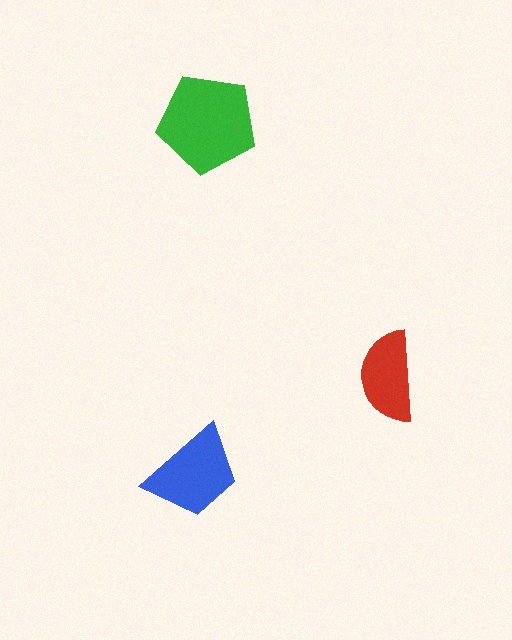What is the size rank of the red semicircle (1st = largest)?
3rd.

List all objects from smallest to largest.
The red semicircle, the blue trapezoid, the green pentagon.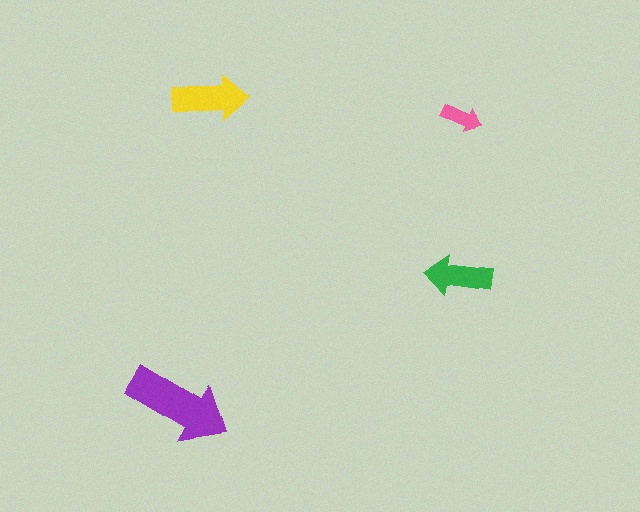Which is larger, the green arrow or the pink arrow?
The green one.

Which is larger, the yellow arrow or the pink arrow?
The yellow one.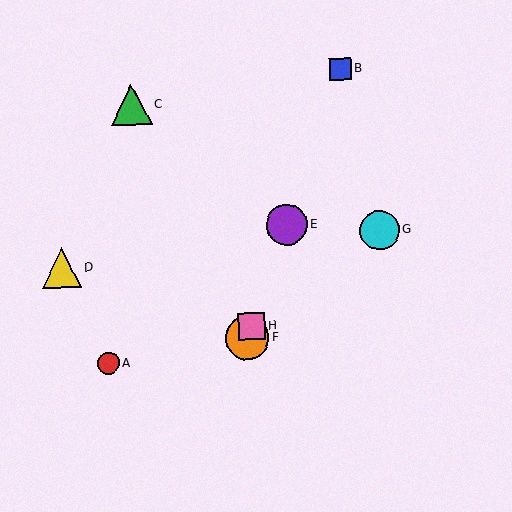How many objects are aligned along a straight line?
4 objects (B, E, F, H) are aligned along a straight line.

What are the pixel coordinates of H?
Object H is at (251, 327).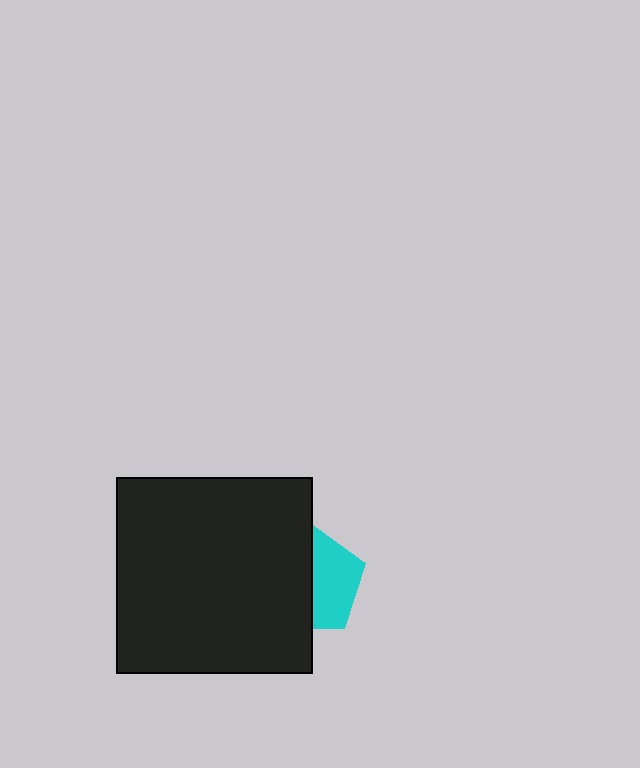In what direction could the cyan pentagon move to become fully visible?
The cyan pentagon could move right. That would shift it out from behind the black square entirely.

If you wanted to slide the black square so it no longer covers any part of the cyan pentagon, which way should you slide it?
Slide it left — that is the most direct way to separate the two shapes.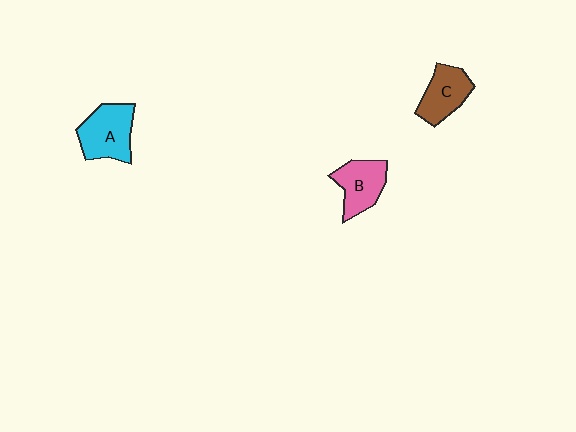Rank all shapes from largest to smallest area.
From largest to smallest: A (cyan), B (pink), C (brown).